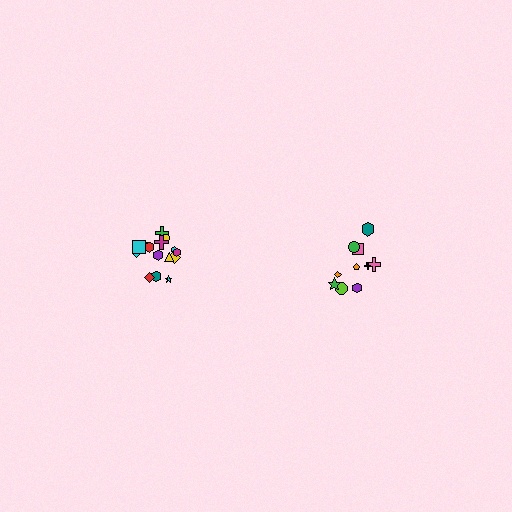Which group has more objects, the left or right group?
The left group.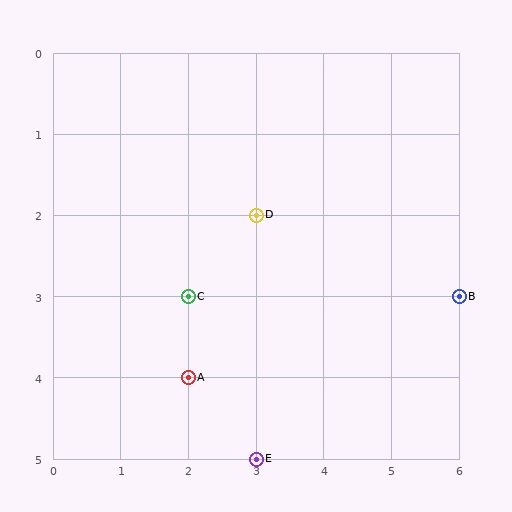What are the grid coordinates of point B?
Point B is at grid coordinates (6, 3).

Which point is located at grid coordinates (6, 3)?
Point B is at (6, 3).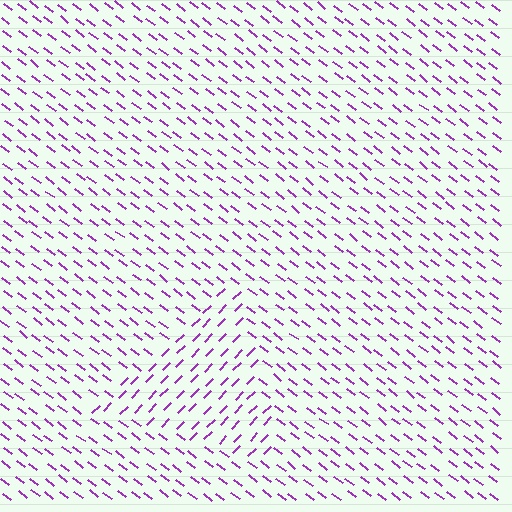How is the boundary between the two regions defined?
The boundary is defined purely by a change in line orientation (approximately 83 degrees difference). All lines are the same color and thickness.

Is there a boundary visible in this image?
Yes, there is a texture boundary formed by a change in line orientation.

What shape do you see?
I see a triangle.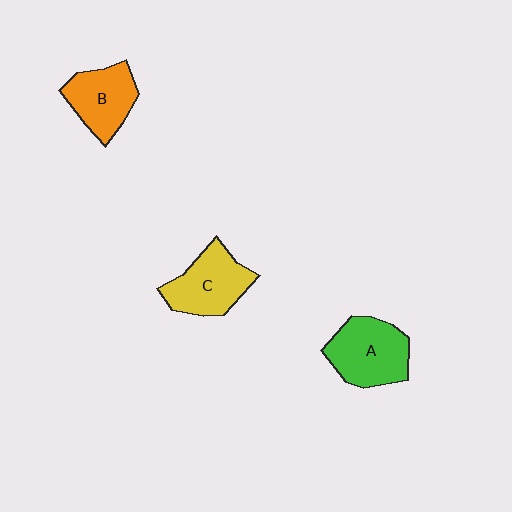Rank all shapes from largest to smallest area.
From largest to smallest: A (green), C (yellow), B (orange).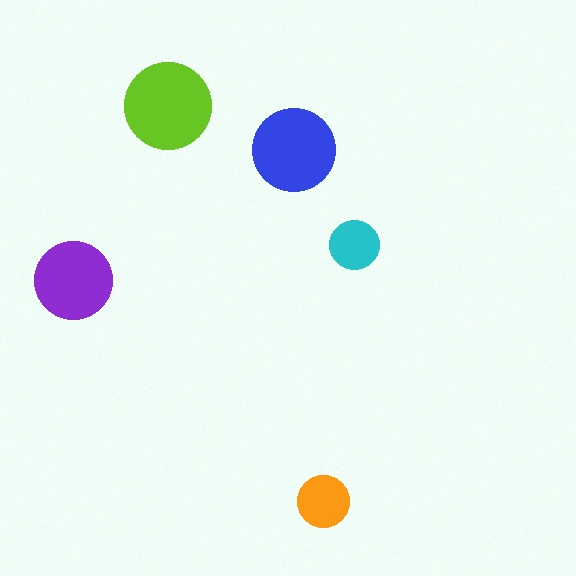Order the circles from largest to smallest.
the lime one, the blue one, the purple one, the orange one, the cyan one.